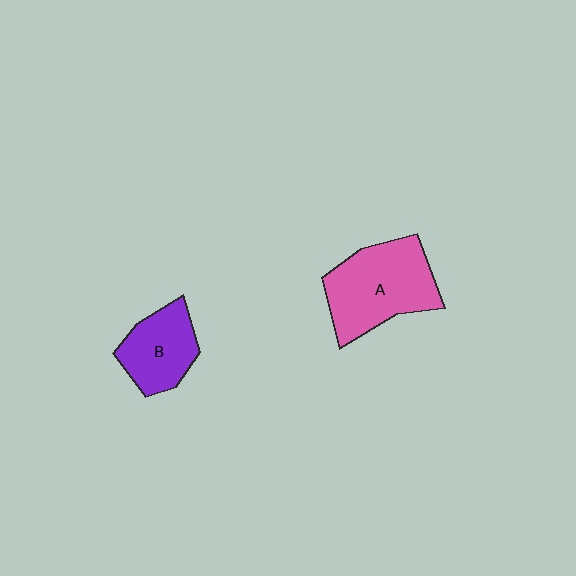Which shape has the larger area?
Shape A (pink).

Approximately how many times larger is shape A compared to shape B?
Approximately 1.5 times.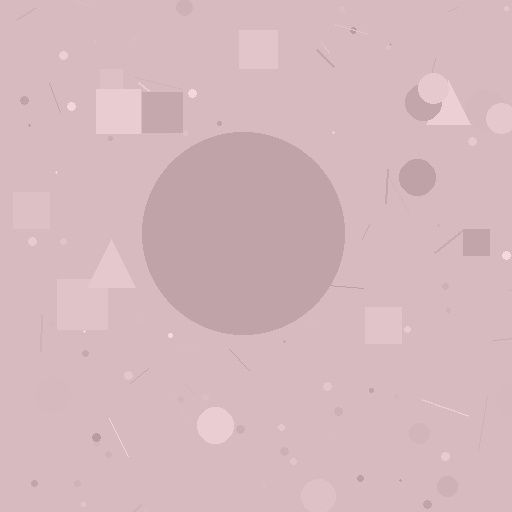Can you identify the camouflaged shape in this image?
The camouflaged shape is a circle.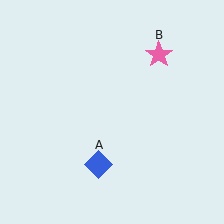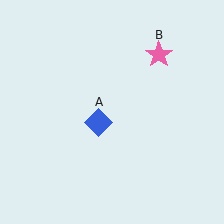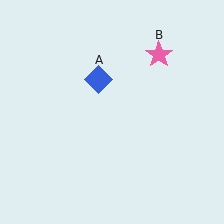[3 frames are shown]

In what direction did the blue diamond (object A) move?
The blue diamond (object A) moved up.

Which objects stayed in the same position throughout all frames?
Pink star (object B) remained stationary.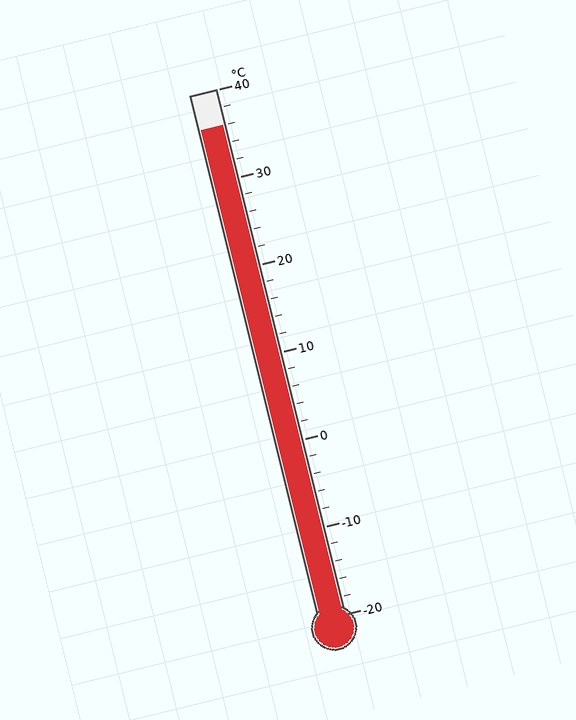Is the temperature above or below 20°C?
The temperature is above 20°C.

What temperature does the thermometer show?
The thermometer shows approximately 36°C.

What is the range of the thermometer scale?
The thermometer scale ranges from -20°C to 40°C.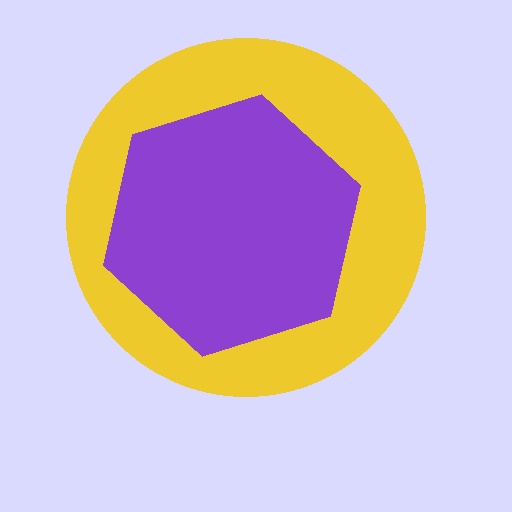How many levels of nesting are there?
2.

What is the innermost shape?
The purple hexagon.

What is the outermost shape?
The yellow circle.